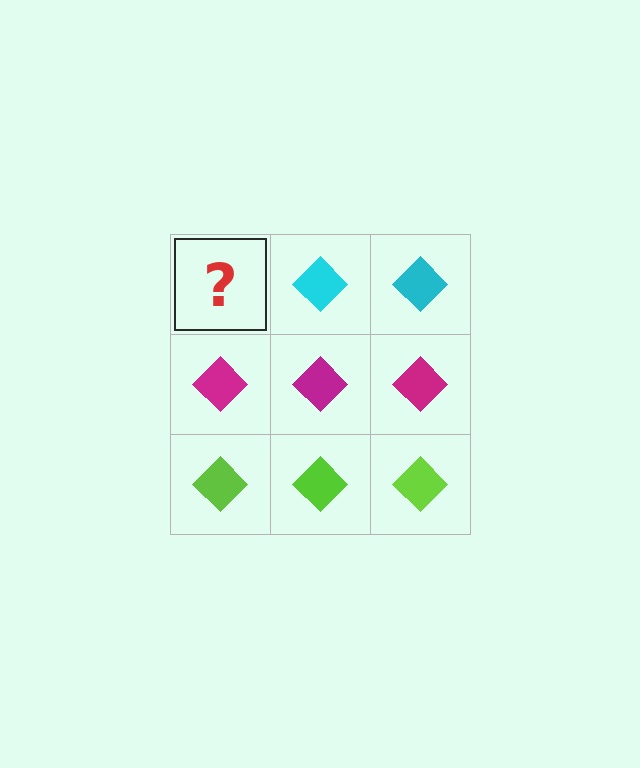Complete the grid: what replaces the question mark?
The question mark should be replaced with a cyan diamond.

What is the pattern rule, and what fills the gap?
The rule is that each row has a consistent color. The gap should be filled with a cyan diamond.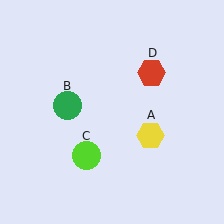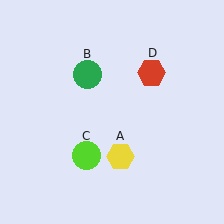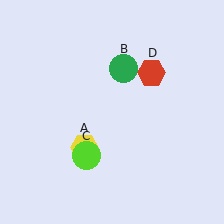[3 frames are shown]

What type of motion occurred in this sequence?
The yellow hexagon (object A), green circle (object B) rotated clockwise around the center of the scene.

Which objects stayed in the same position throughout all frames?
Lime circle (object C) and red hexagon (object D) remained stationary.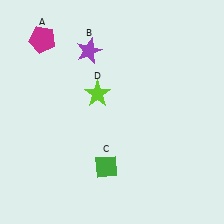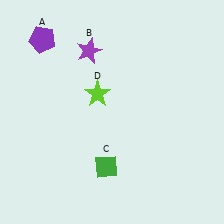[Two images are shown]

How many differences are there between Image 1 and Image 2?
There is 1 difference between the two images.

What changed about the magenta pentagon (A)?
In Image 1, A is magenta. In Image 2, it changed to purple.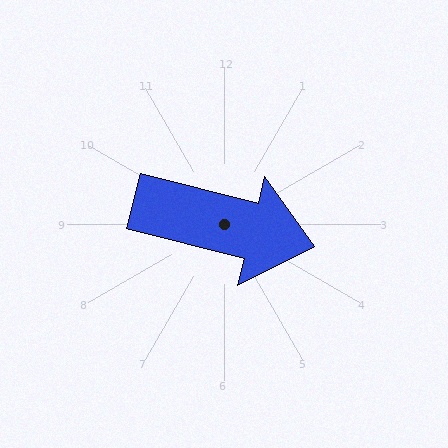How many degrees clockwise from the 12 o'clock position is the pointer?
Approximately 104 degrees.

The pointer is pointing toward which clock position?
Roughly 3 o'clock.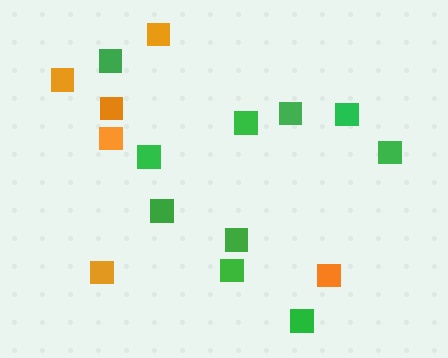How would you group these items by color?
There are 2 groups: one group of orange squares (6) and one group of green squares (10).